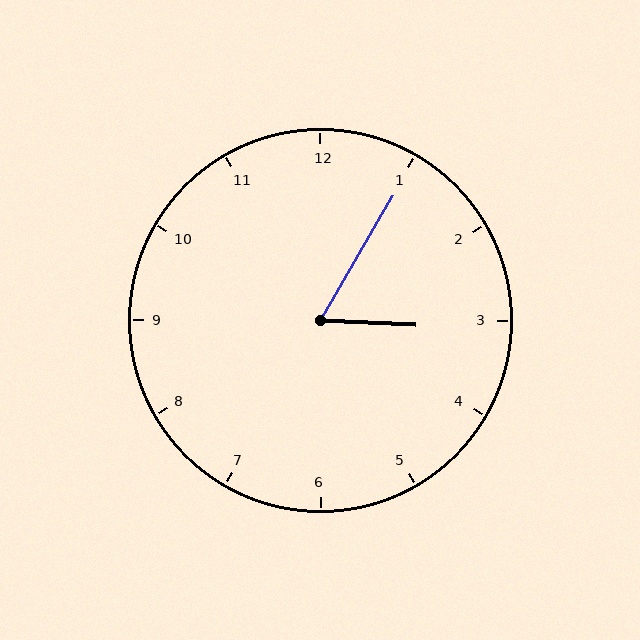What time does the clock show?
3:05.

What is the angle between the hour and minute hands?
Approximately 62 degrees.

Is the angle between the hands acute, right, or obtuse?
It is acute.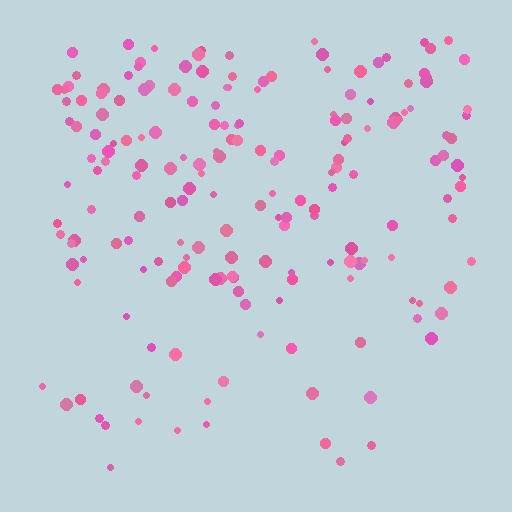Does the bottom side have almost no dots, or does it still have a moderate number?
Still a moderate number, just noticeably fewer than the top.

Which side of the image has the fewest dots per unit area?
The bottom.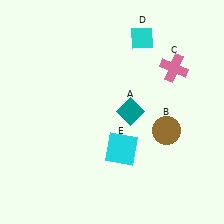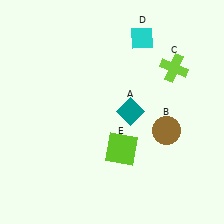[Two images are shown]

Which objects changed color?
C changed from pink to lime. E changed from cyan to lime.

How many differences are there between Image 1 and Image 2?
There are 2 differences between the two images.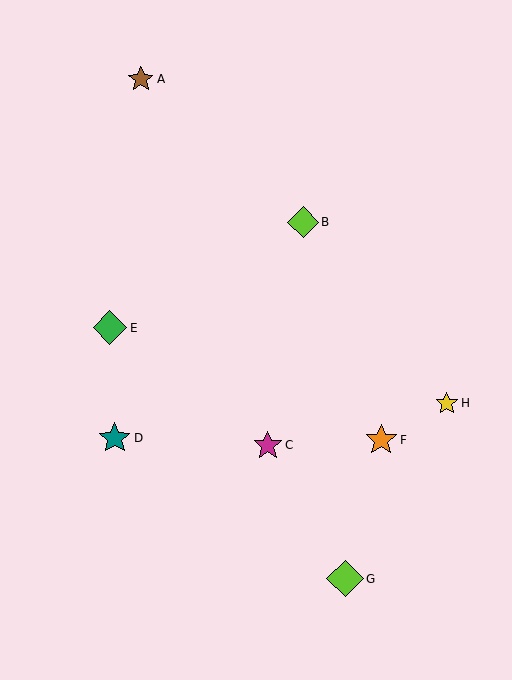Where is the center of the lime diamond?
The center of the lime diamond is at (303, 222).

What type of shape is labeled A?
Shape A is a brown star.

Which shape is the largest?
The lime diamond (labeled G) is the largest.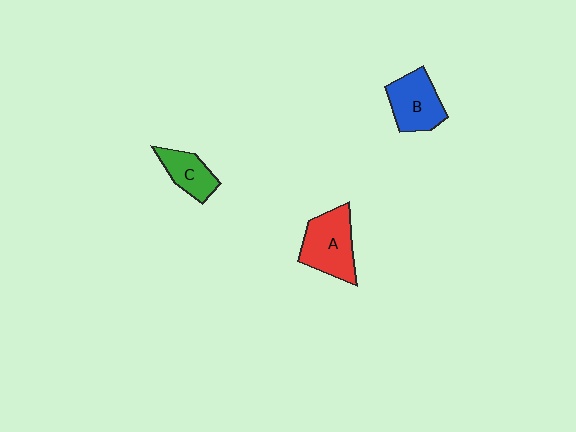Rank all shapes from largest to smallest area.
From largest to smallest: A (red), B (blue), C (green).